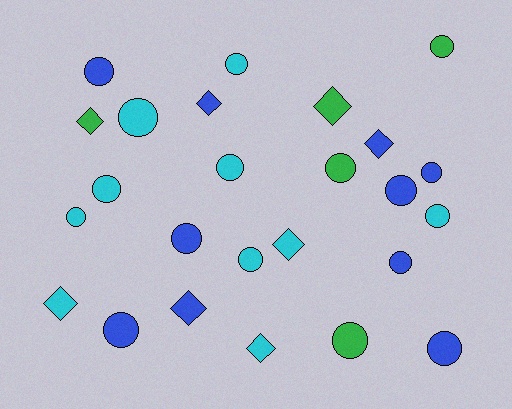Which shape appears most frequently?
Circle, with 17 objects.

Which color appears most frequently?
Blue, with 10 objects.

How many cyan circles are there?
There are 7 cyan circles.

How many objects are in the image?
There are 25 objects.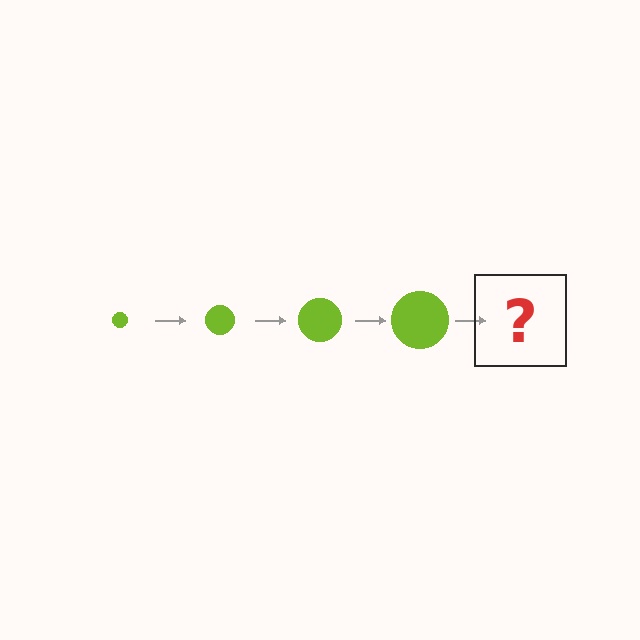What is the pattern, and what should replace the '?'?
The pattern is that the circle gets progressively larger each step. The '?' should be a lime circle, larger than the previous one.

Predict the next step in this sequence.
The next step is a lime circle, larger than the previous one.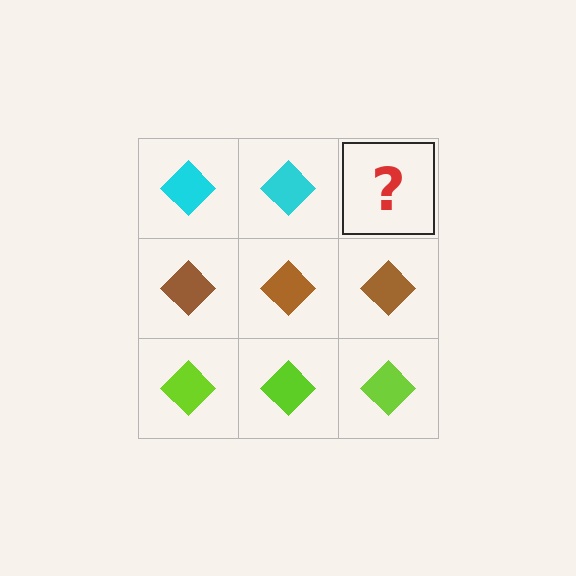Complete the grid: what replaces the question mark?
The question mark should be replaced with a cyan diamond.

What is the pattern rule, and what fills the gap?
The rule is that each row has a consistent color. The gap should be filled with a cyan diamond.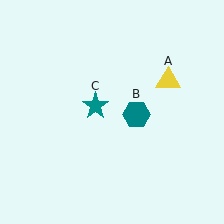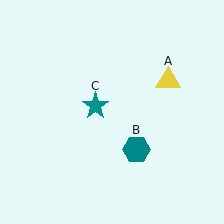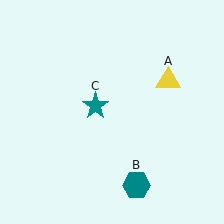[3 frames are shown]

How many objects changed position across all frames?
1 object changed position: teal hexagon (object B).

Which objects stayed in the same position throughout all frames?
Yellow triangle (object A) and teal star (object C) remained stationary.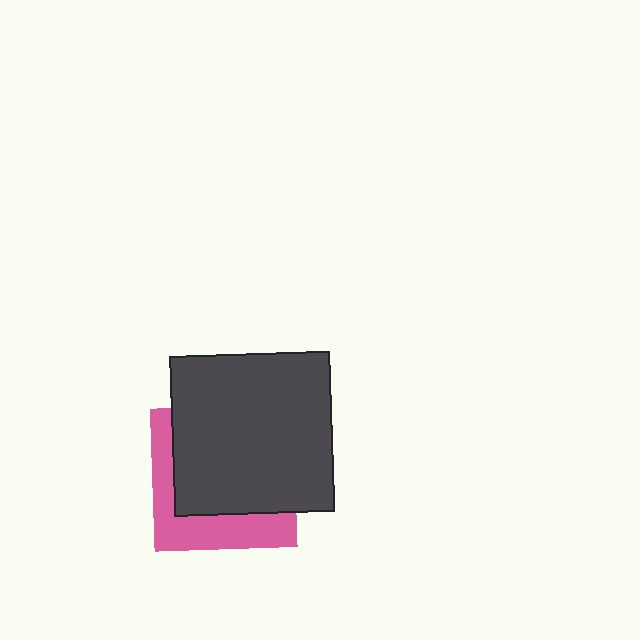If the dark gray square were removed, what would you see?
You would see the complete pink square.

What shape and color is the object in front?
The object in front is a dark gray square.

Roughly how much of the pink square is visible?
A small part of it is visible (roughly 35%).